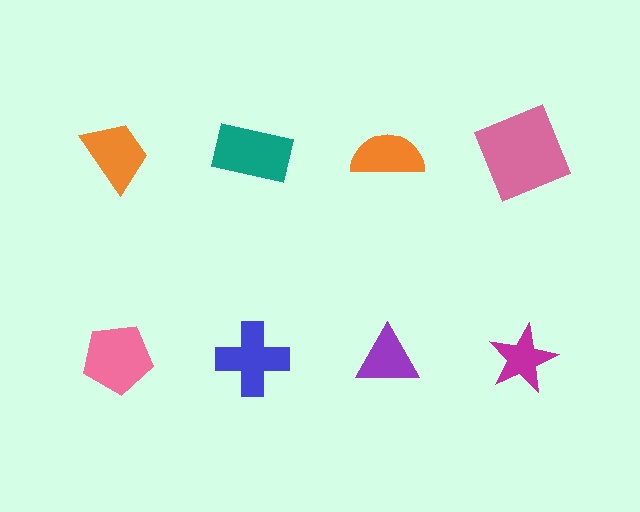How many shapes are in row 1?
4 shapes.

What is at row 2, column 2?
A blue cross.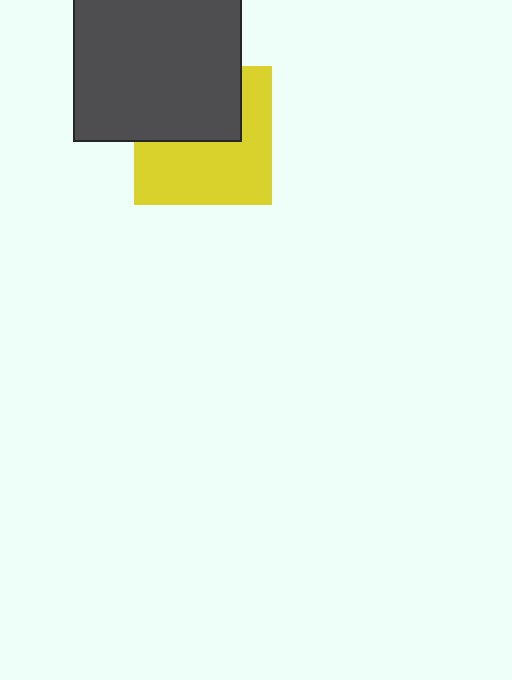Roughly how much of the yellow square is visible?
About half of it is visible (roughly 58%).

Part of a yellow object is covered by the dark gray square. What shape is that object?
It is a square.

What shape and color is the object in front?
The object in front is a dark gray square.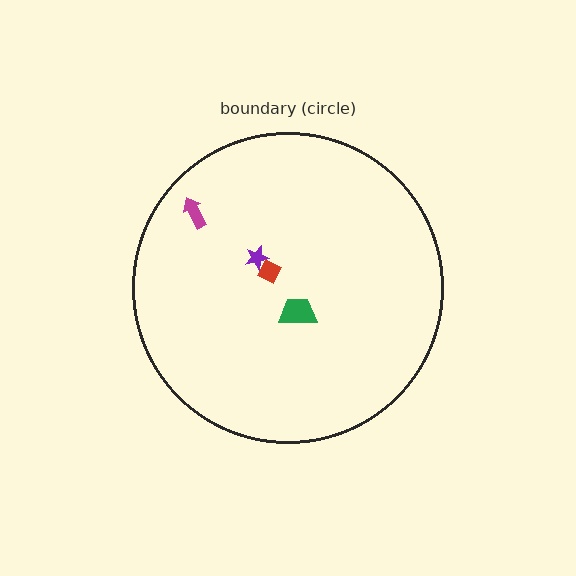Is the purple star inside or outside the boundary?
Inside.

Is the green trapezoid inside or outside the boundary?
Inside.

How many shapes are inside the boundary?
4 inside, 0 outside.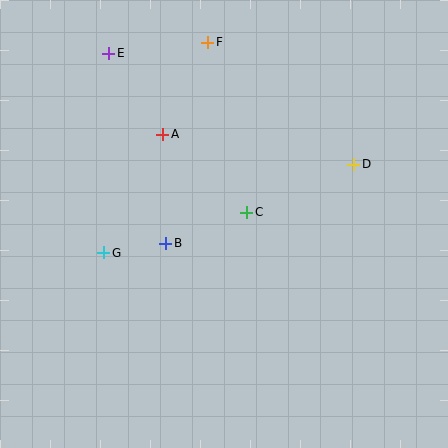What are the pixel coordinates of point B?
Point B is at (166, 243).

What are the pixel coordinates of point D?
Point D is at (354, 164).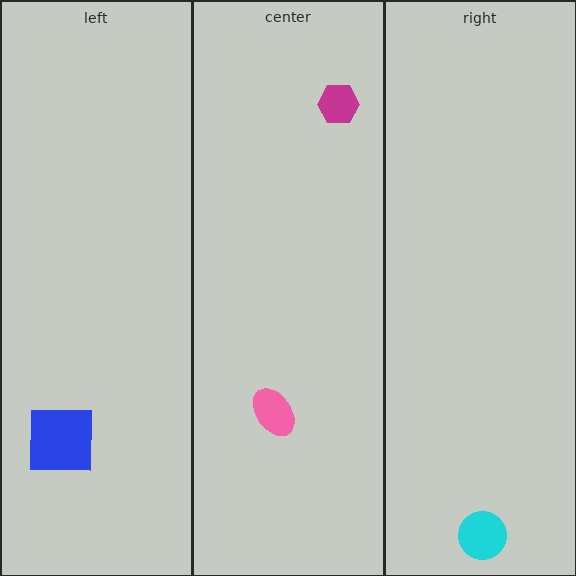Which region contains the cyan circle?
The right region.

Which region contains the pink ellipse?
The center region.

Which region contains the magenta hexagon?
The center region.